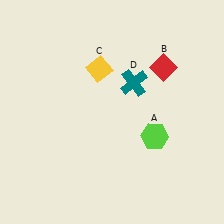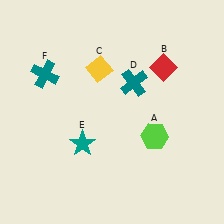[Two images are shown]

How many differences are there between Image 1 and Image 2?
There are 2 differences between the two images.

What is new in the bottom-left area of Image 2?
A teal star (E) was added in the bottom-left area of Image 2.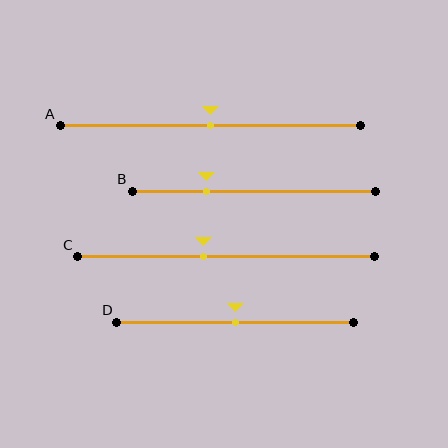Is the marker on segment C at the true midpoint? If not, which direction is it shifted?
No, the marker on segment C is shifted to the left by about 8% of the segment length.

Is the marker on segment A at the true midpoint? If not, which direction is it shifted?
Yes, the marker on segment A is at the true midpoint.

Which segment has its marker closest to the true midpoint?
Segment A has its marker closest to the true midpoint.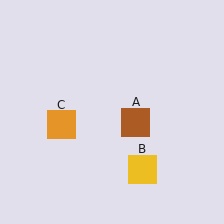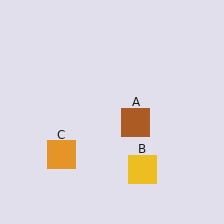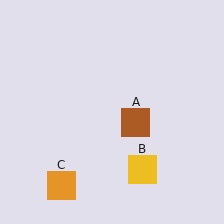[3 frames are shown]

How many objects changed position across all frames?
1 object changed position: orange square (object C).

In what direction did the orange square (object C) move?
The orange square (object C) moved down.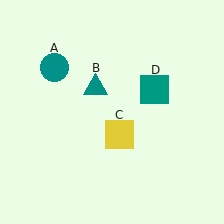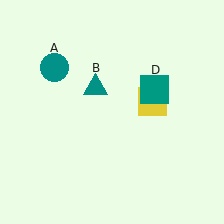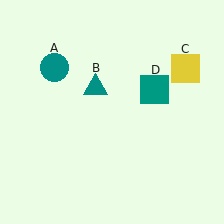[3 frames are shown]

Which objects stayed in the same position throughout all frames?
Teal circle (object A) and teal triangle (object B) and teal square (object D) remained stationary.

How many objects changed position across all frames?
1 object changed position: yellow square (object C).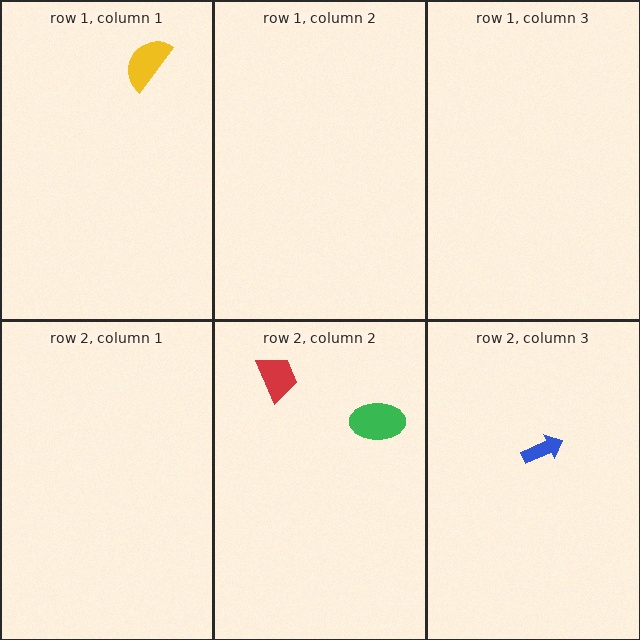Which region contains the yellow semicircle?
The row 1, column 1 region.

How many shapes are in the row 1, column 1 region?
1.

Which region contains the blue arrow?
The row 2, column 3 region.